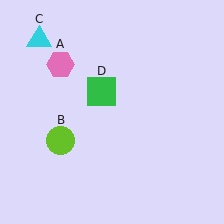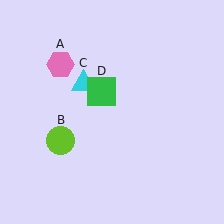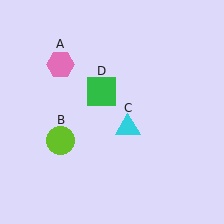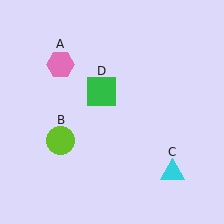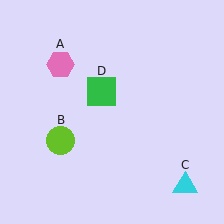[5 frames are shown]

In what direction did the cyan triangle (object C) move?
The cyan triangle (object C) moved down and to the right.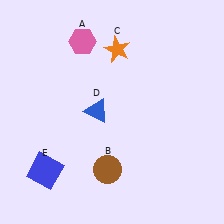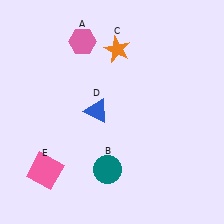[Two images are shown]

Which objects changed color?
B changed from brown to teal. E changed from blue to pink.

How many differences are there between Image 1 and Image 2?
There are 2 differences between the two images.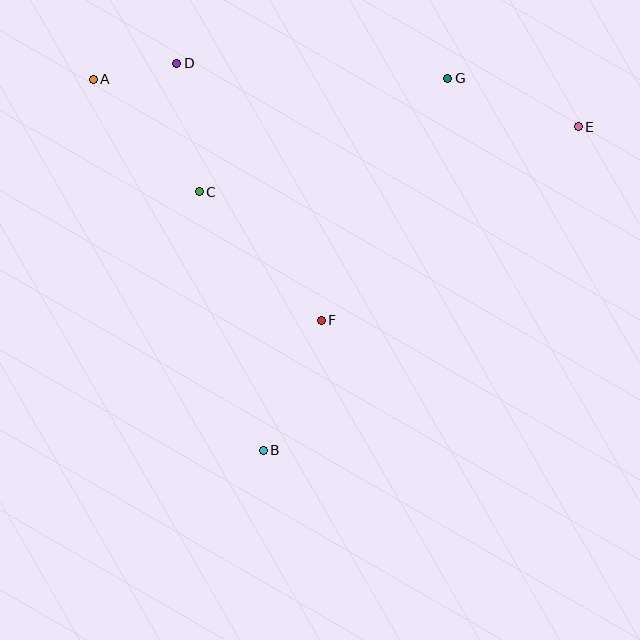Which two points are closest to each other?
Points A and D are closest to each other.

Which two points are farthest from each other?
Points A and E are farthest from each other.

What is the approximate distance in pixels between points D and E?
The distance between D and E is approximately 406 pixels.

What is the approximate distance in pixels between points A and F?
The distance between A and F is approximately 332 pixels.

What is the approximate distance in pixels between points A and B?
The distance between A and B is approximately 408 pixels.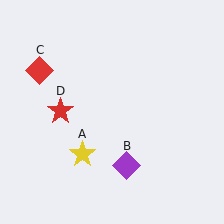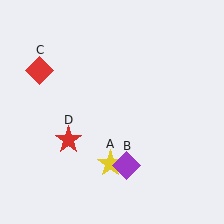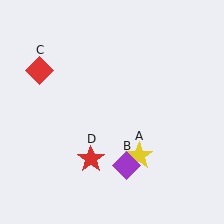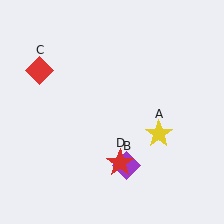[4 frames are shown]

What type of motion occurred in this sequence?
The yellow star (object A), red star (object D) rotated counterclockwise around the center of the scene.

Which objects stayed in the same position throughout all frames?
Purple diamond (object B) and red diamond (object C) remained stationary.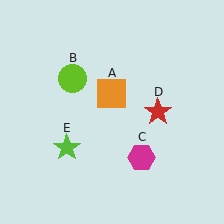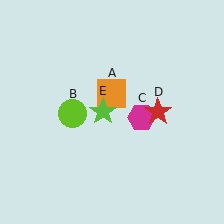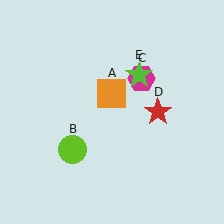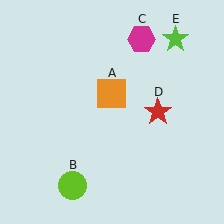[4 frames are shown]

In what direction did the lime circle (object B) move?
The lime circle (object B) moved down.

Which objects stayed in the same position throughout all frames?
Orange square (object A) and red star (object D) remained stationary.